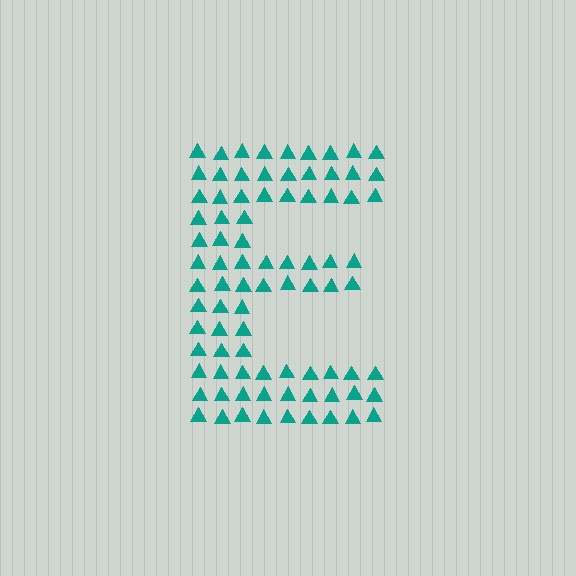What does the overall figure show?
The overall figure shows the letter E.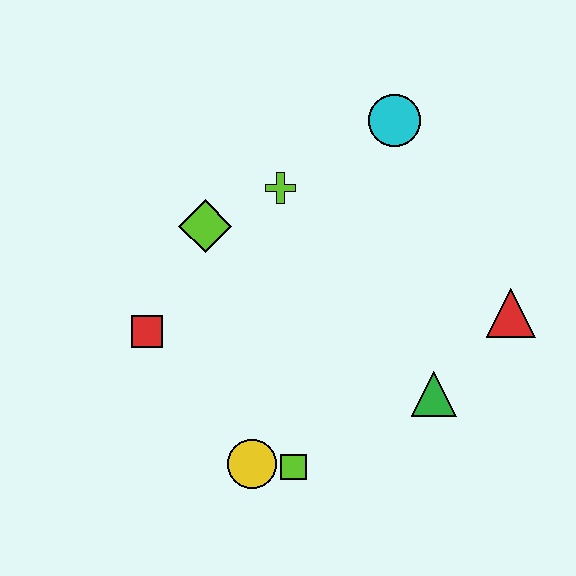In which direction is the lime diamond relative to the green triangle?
The lime diamond is to the left of the green triangle.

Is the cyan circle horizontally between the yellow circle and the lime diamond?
No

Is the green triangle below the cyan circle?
Yes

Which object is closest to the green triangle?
The red triangle is closest to the green triangle.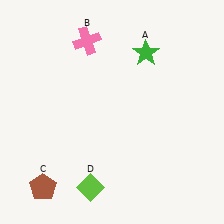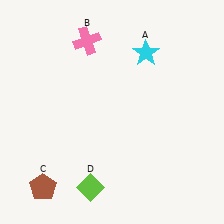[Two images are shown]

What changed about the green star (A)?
In Image 1, A is green. In Image 2, it changed to cyan.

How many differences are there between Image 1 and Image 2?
There is 1 difference between the two images.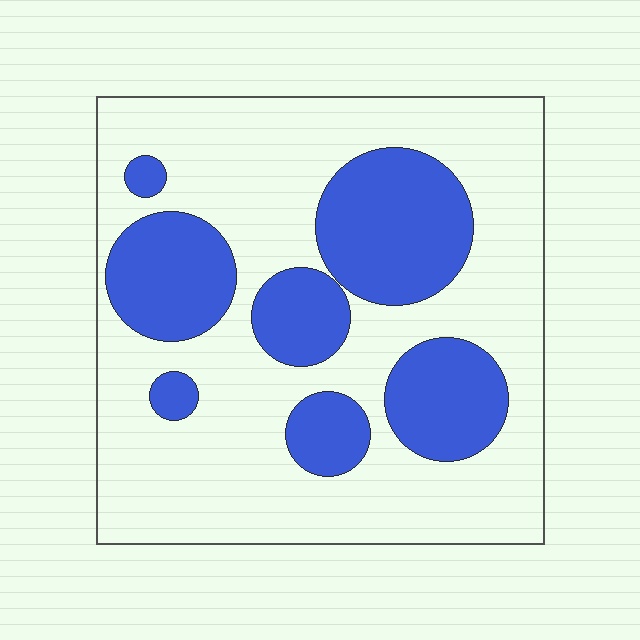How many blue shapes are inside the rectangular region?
7.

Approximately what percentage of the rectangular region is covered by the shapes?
Approximately 30%.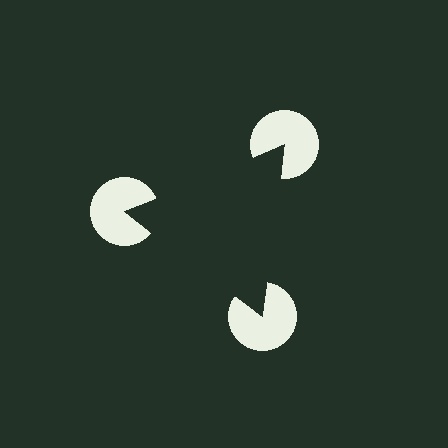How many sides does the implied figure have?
3 sides.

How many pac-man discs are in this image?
There are 3 — one at each vertex of the illusory triangle.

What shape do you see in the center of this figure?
An illusory triangle — its edges are inferred from the aligned wedge cuts in the pac-man discs, not physically drawn.